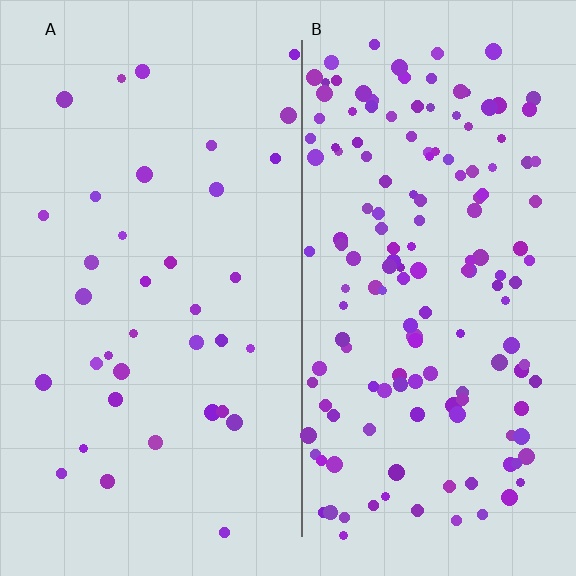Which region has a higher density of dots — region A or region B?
B (the right).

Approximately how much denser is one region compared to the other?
Approximately 4.2× — region B over region A.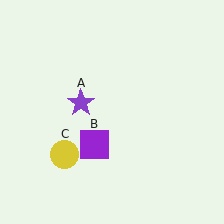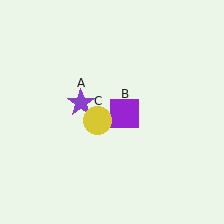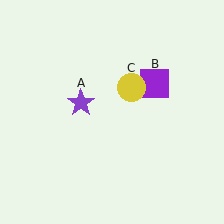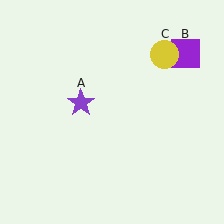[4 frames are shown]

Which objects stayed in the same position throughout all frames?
Purple star (object A) remained stationary.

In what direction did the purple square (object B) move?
The purple square (object B) moved up and to the right.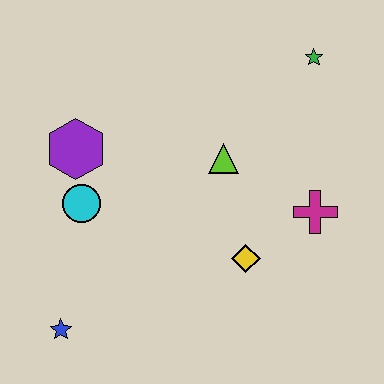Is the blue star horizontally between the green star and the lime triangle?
No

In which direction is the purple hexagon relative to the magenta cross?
The purple hexagon is to the left of the magenta cross.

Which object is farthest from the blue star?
The green star is farthest from the blue star.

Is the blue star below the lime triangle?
Yes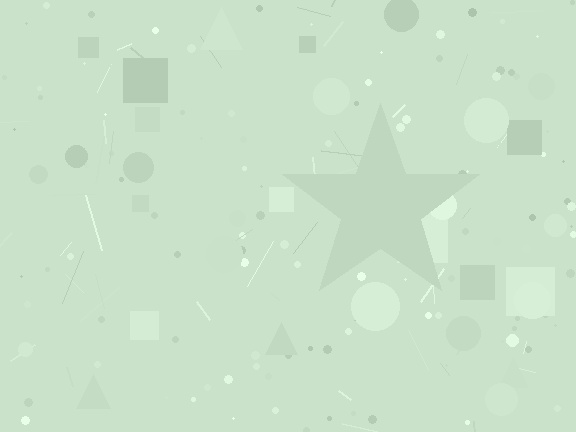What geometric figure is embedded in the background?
A star is embedded in the background.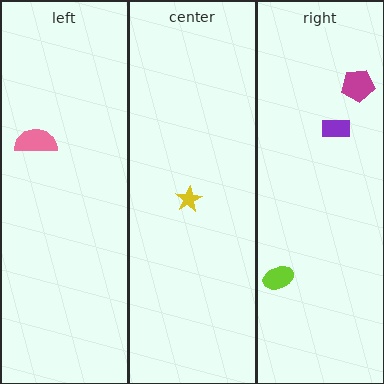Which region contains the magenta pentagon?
The right region.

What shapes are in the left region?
The pink semicircle.